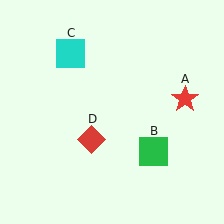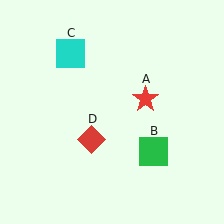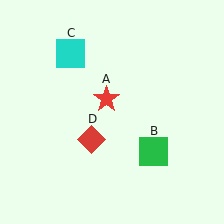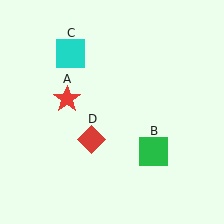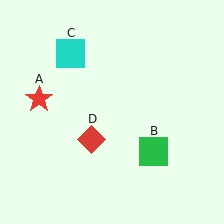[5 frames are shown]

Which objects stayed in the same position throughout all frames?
Green square (object B) and cyan square (object C) and red diamond (object D) remained stationary.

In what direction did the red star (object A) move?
The red star (object A) moved left.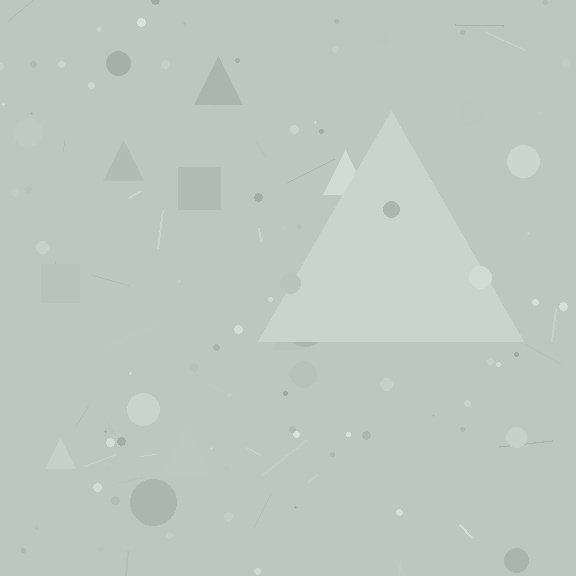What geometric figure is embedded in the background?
A triangle is embedded in the background.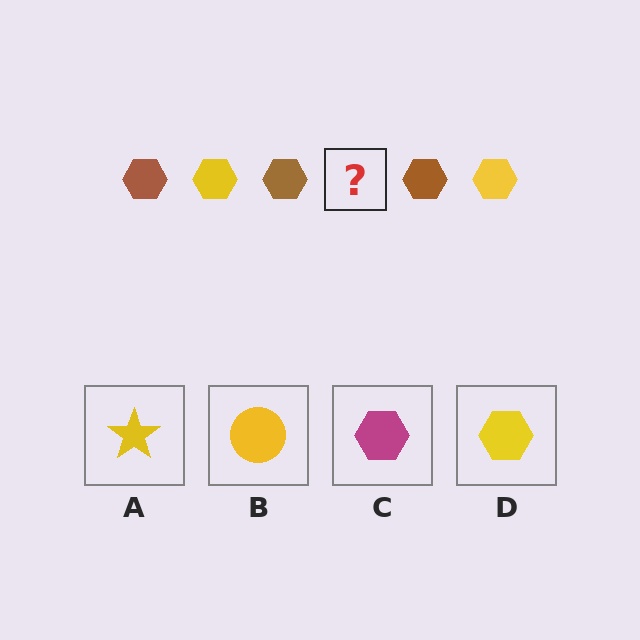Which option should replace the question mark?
Option D.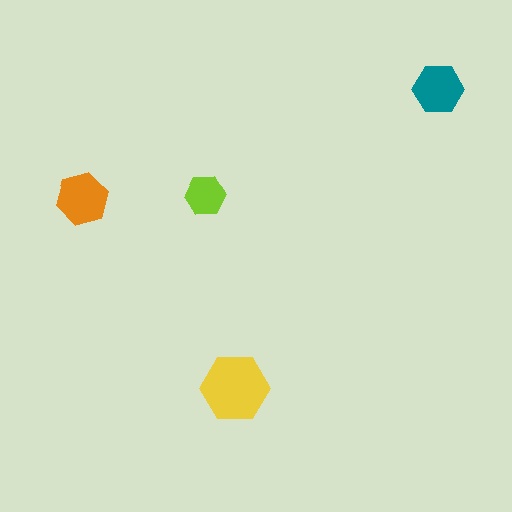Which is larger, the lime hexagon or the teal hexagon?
The teal one.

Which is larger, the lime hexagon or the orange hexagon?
The orange one.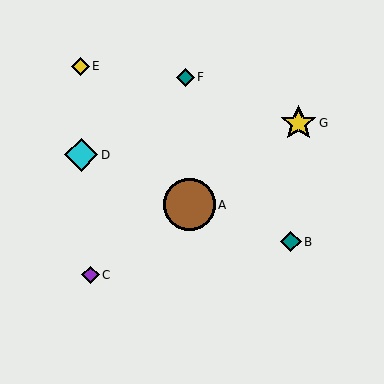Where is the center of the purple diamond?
The center of the purple diamond is at (91, 275).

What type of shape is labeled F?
Shape F is a teal diamond.